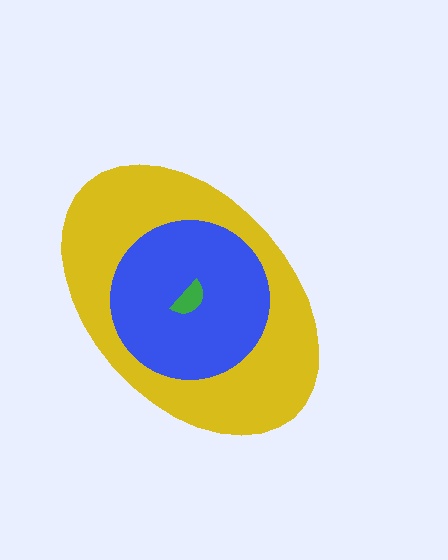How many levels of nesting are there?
3.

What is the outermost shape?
The yellow ellipse.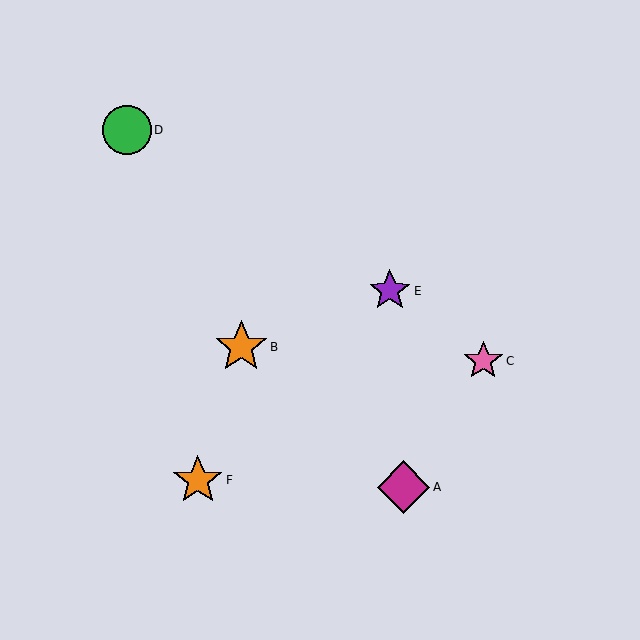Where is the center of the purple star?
The center of the purple star is at (390, 291).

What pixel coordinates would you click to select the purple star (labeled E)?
Click at (390, 291) to select the purple star E.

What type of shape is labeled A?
Shape A is a magenta diamond.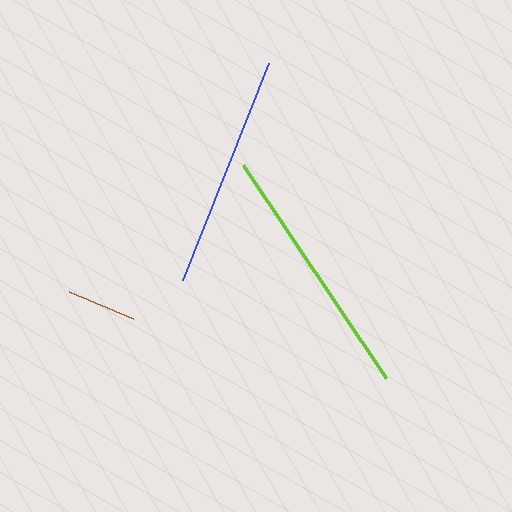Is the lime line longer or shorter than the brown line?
The lime line is longer than the brown line.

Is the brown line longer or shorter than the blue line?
The blue line is longer than the brown line.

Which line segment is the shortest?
The brown line is the shortest at approximately 69 pixels.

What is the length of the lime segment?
The lime segment is approximately 257 pixels long.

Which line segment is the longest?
The lime line is the longest at approximately 257 pixels.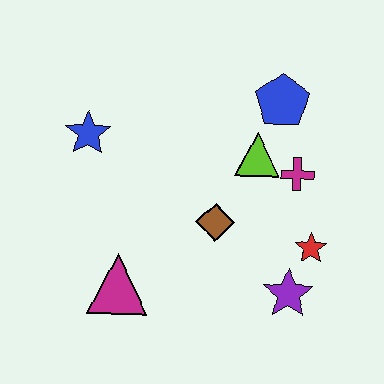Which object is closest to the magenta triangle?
The brown diamond is closest to the magenta triangle.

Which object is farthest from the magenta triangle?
The blue pentagon is farthest from the magenta triangle.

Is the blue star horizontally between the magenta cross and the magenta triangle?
No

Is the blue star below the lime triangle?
No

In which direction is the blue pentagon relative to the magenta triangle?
The blue pentagon is above the magenta triangle.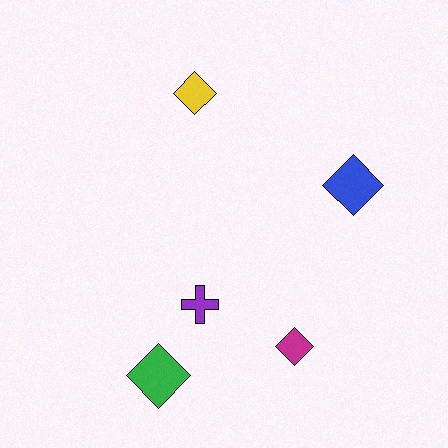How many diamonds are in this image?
There are 4 diamonds.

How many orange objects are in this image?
There are no orange objects.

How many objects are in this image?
There are 5 objects.